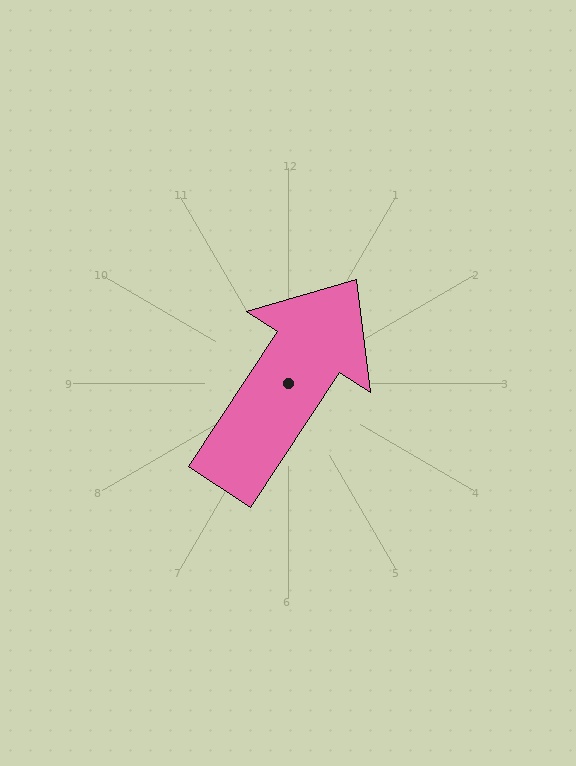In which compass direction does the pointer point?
Northeast.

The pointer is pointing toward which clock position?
Roughly 1 o'clock.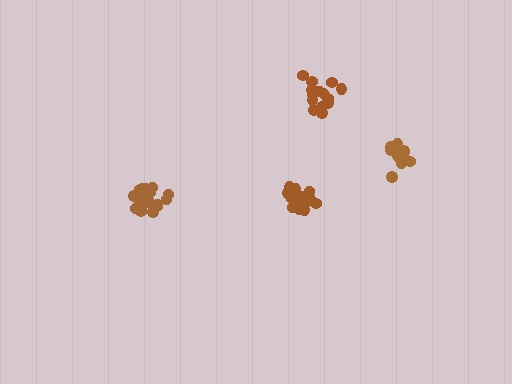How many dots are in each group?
Group 1: 20 dots, Group 2: 15 dots, Group 3: 15 dots, Group 4: 15 dots (65 total).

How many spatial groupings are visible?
There are 4 spatial groupings.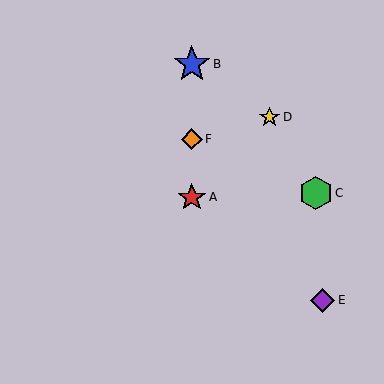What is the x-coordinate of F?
Object F is at x≈192.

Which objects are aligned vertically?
Objects A, B, F are aligned vertically.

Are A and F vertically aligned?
Yes, both are at x≈192.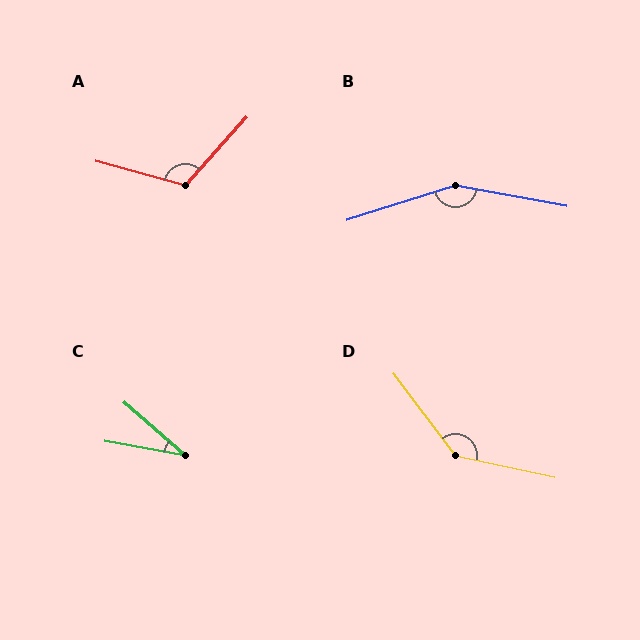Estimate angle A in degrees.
Approximately 116 degrees.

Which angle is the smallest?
C, at approximately 31 degrees.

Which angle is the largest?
B, at approximately 152 degrees.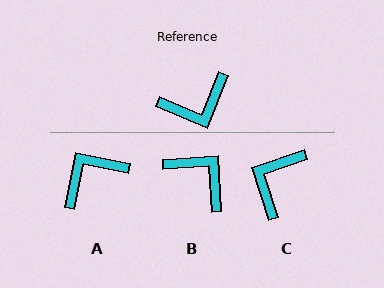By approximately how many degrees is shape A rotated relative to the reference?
Approximately 169 degrees clockwise.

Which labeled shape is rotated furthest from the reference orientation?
A, about 169 degrees away.